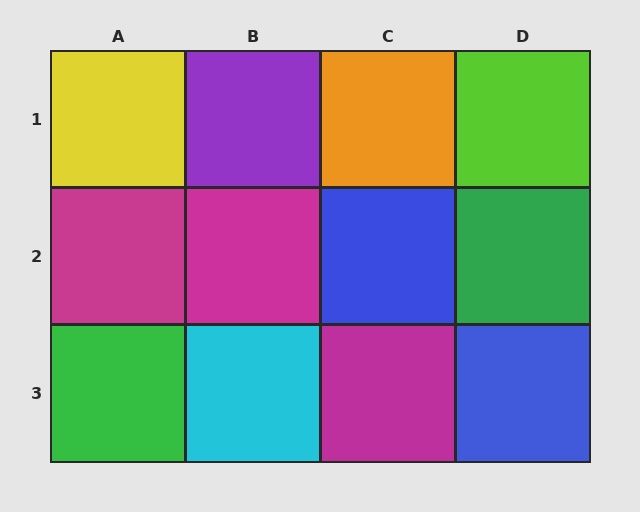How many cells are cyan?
1 cell is cyan.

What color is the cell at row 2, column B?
Magenta.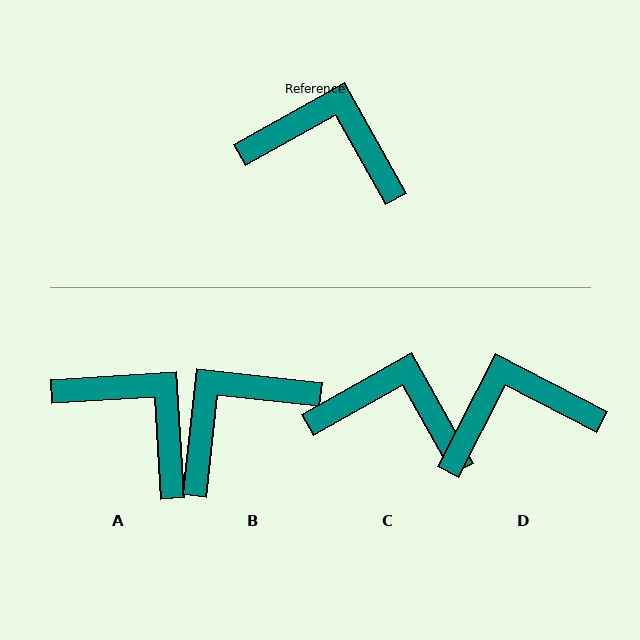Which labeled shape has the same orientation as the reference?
C.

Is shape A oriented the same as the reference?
No, it is off by about 25 degrees.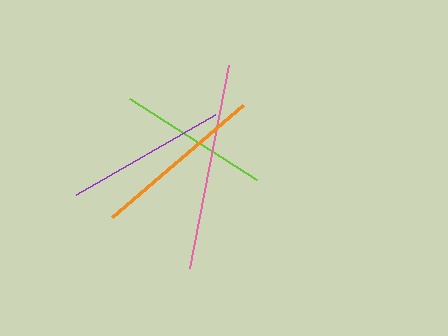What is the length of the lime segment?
The lime segment is approximately 150 pixels long.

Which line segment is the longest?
The pink line is the longest at approximately 206 pixels.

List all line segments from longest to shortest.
From longest to shortest: pink, orange, purple, lime.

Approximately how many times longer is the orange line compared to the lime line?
The orange line is approximately 1.1 times the length of the lime line.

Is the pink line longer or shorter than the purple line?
The pink line is longer than the purple line.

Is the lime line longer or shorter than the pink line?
The pink line is longer than the lime line.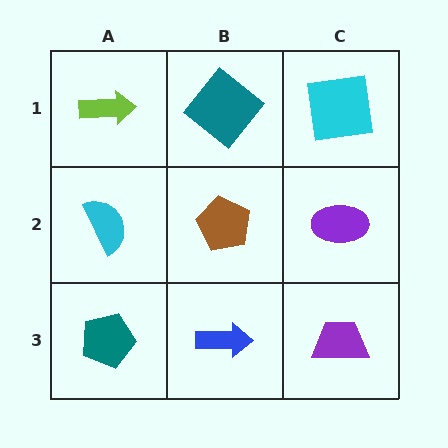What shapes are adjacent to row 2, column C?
A cyan square (row 1, column C), a purple trapezoid (row 3, column C), a brown pentagon (row 2, column B).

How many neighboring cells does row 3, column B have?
3.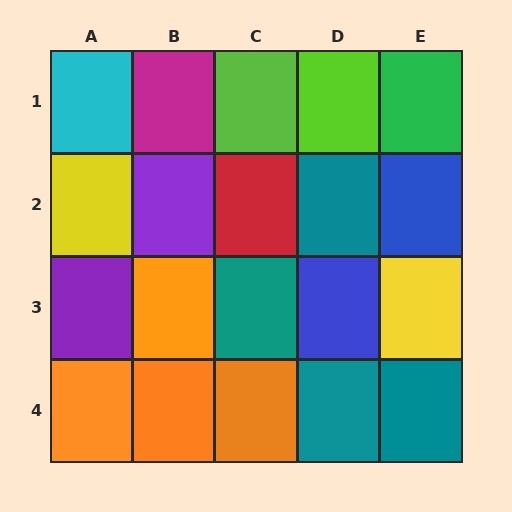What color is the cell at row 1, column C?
Lime.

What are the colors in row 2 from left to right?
Yellow, purple, red, teal, blue.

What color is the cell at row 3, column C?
Teal.